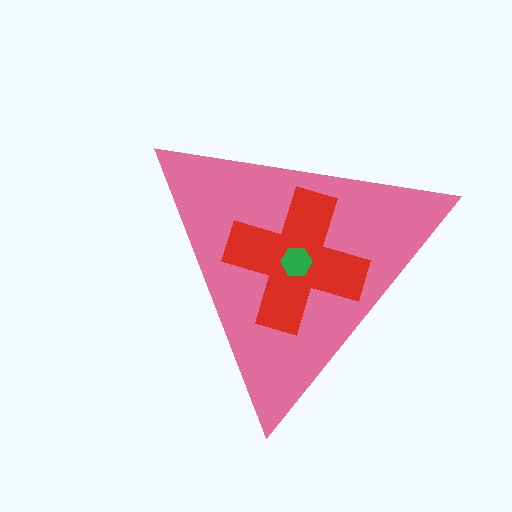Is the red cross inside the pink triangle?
Yes.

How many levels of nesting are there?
3.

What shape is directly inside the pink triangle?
The red cross.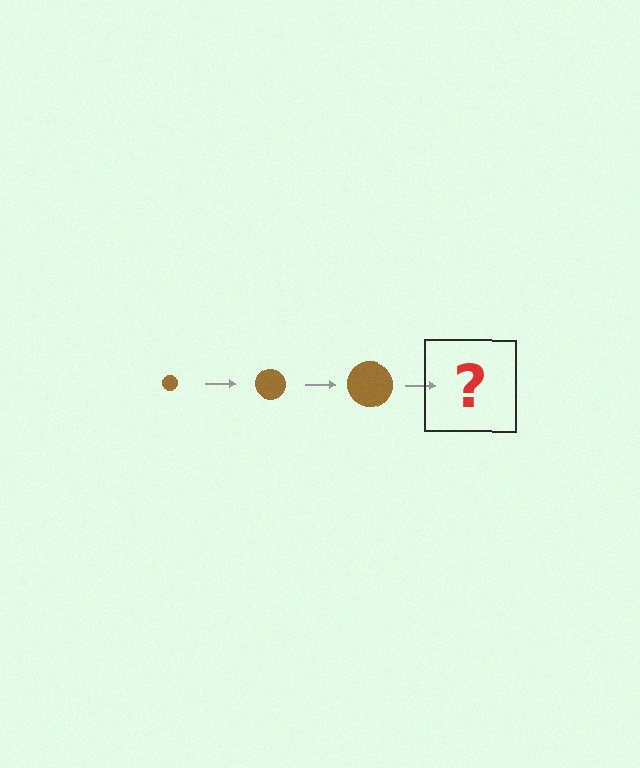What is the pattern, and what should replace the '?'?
The pattern is that the circle gets progressively larger each step. The '?' should be a brown circle, larger than the previous one.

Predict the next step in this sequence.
The next step is a brown circle, larger than the previous one.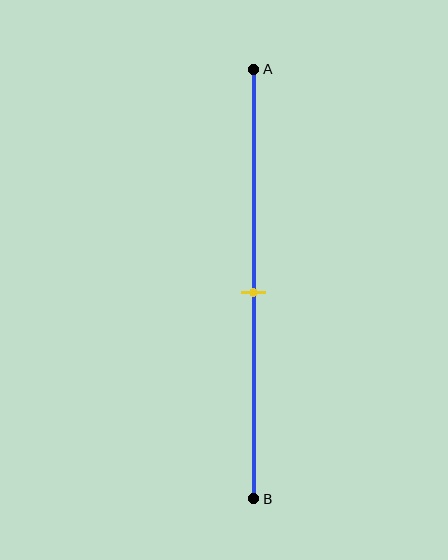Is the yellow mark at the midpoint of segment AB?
Yes, the mark is approximately at the midpoint.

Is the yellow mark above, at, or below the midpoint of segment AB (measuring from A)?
The yellow mark is approximately at the midpoint of segment AB.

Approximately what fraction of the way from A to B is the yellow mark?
The yellow mark is approximately 50% of the way from A to B.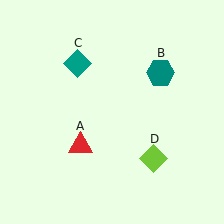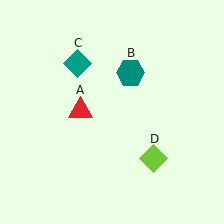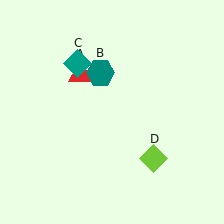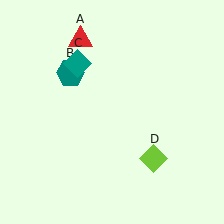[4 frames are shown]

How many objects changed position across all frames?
2 objects changed position: red triangle (object A), teal hexagon (object B).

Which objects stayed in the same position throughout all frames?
Teal diamond (object C) and lime diamond (object D) remained stationary.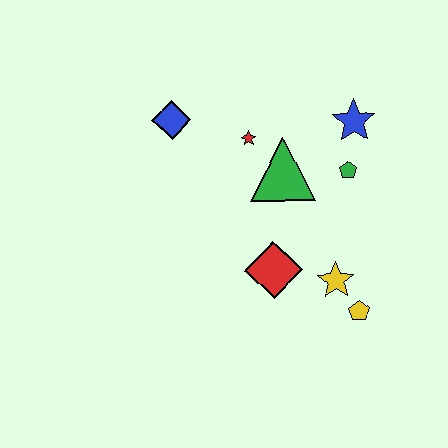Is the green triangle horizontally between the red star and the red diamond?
No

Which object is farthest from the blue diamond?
The yellow pentagon is farthest from the blue diamond.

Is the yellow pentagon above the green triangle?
No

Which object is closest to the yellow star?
The yellow pentagon is closest to the yellow star.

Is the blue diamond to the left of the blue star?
Yes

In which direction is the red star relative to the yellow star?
The red star is above the yellow star.